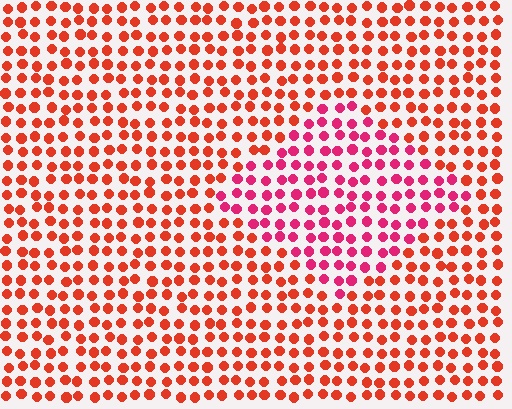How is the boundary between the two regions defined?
The boundary is defined purely by a slight shift in hue (about 33 degrees). Spacing, size, and orientation are identical on both sides.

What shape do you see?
I see a diamond.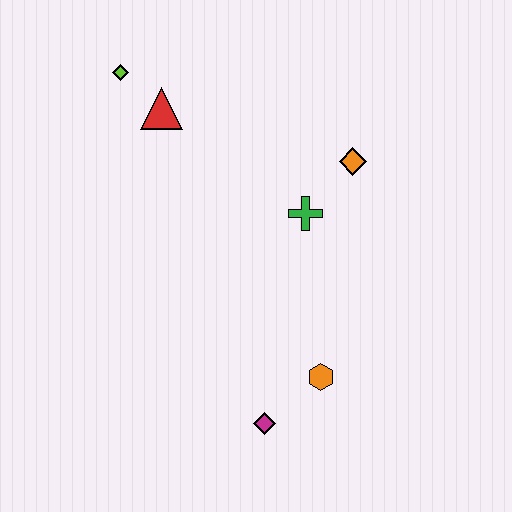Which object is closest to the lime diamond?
The red triangle is closest to the lime diamond.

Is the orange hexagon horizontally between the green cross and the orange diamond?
Yes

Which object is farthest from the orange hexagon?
The lime diamond is farthest from the orange hexagon.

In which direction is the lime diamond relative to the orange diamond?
The lime diamond is to the left of the orange diamond.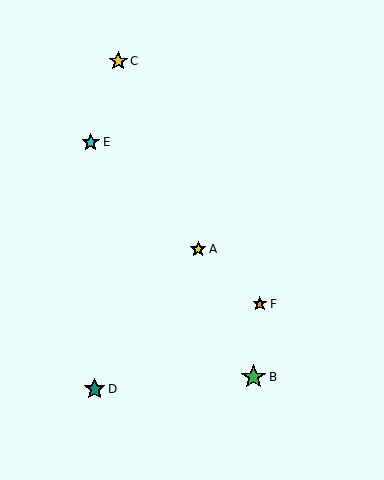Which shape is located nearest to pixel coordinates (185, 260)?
The yellow star (labeled A) at (198, 249) is nearest to that location.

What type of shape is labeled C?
Shape C is a yellow star.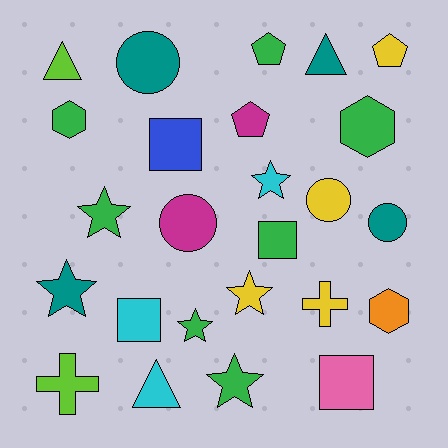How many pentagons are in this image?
There are 3 pentagons.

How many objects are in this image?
There are 25 objects.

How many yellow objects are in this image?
There are 4 yellow objects.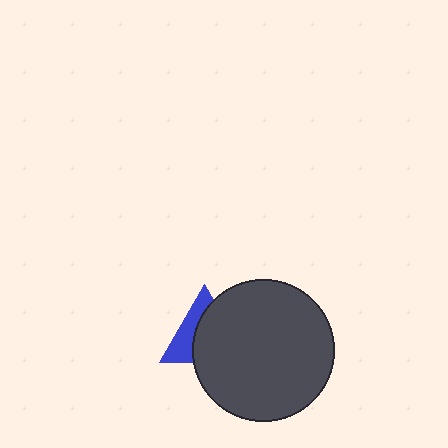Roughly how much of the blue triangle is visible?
A small part of it is visible (roughly 39%).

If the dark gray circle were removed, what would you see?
You would see the complete blue triangle.